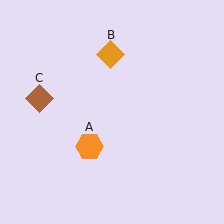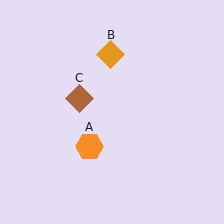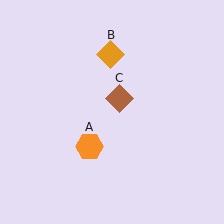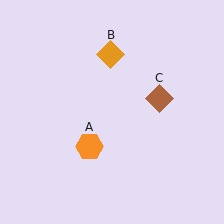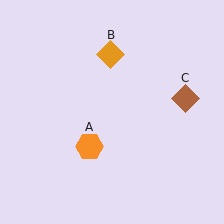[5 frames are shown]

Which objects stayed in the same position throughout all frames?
Orange hexagon (object A) and orange diamond (object B) remained stationary.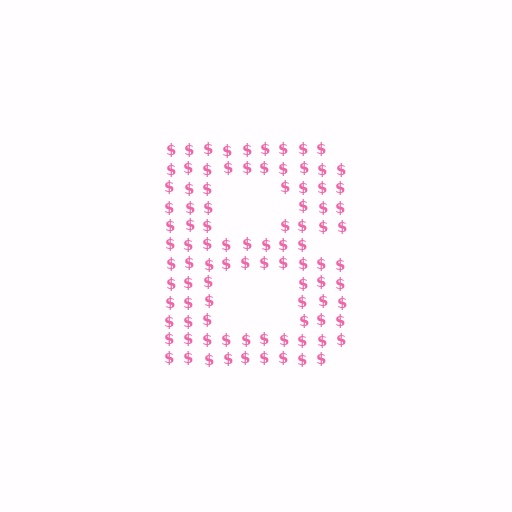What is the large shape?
The large shape is the letter B.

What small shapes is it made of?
It is made of small dollar signs.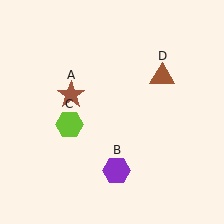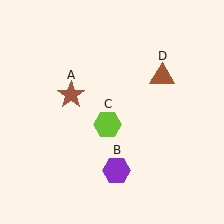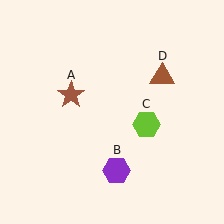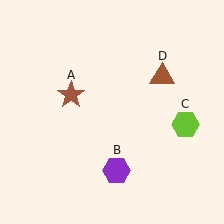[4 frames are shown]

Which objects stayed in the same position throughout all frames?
Brown star (object A) and purple hexagon (object B) and brown triangle (object D) remained stationary.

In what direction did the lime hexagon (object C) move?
The lime hexagon (object C) moved right.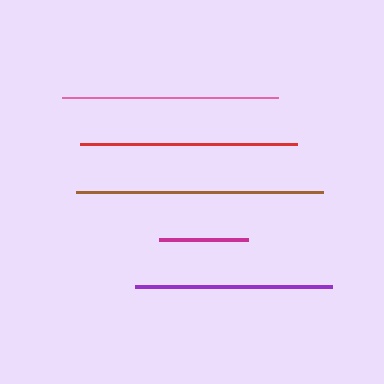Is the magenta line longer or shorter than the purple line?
The purple line is longer than the magenta line.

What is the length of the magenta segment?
The magenta segment is approximately 89 pixels long.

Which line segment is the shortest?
The magenta line is the shortest at approximately 89 pixels.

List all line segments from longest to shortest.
From longest to shortest: brown, red, pink, purple, magenta.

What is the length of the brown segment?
The brown segment is approximately 248 pixels long.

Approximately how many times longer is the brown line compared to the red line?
The brown line is approximately 1.1 times the length of the red line.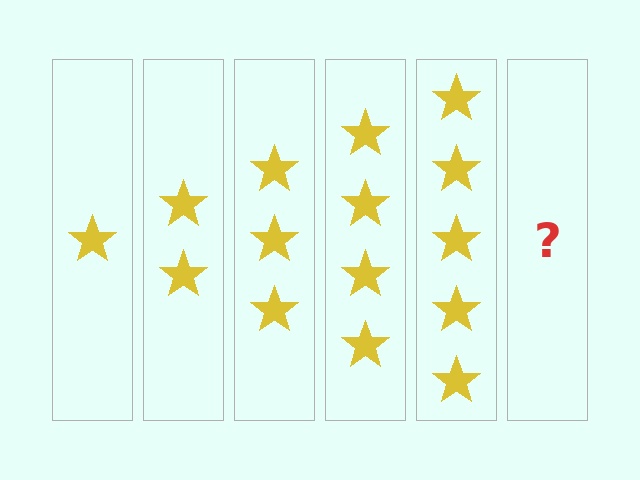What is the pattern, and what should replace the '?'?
The pattern is that each step adds one more star. The '?' should be 6 stars.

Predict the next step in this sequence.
The next step is 6 stars.